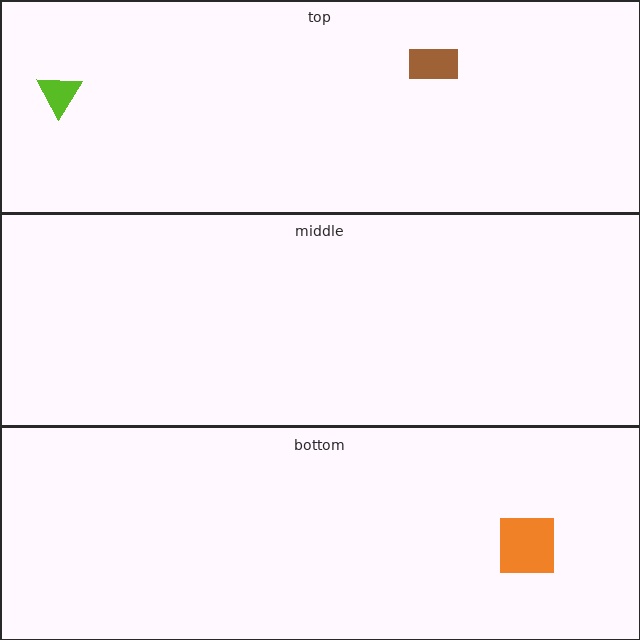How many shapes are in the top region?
2.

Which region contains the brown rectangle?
The top region.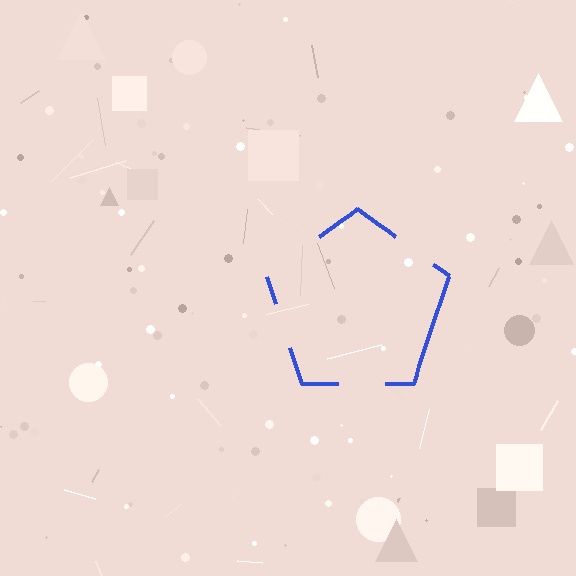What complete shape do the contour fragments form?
The contour fragments form a pentagon.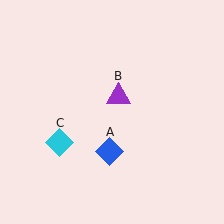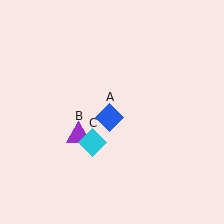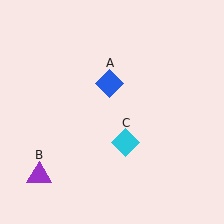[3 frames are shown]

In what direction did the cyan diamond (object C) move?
The cyan diamond (object C) moved right.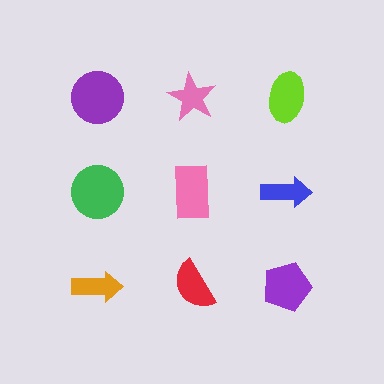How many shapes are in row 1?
3 shapes.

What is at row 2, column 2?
A pink rectangle.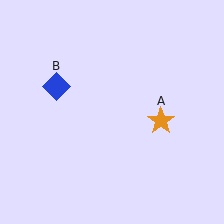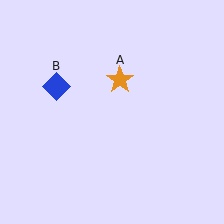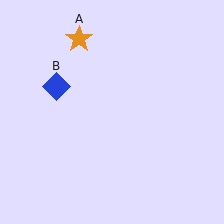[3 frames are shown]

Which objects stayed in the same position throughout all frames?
Blue diamond (object B) remained stationary.